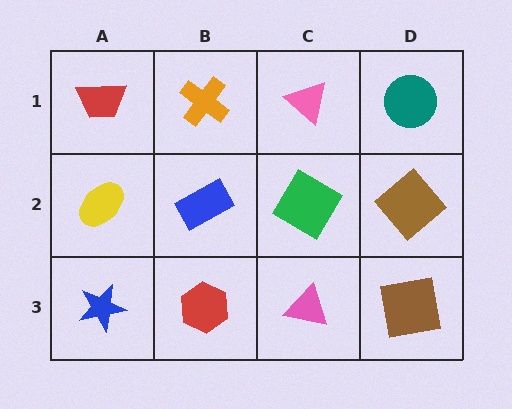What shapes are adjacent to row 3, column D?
A brown diamond (row 2, column D), a pink triangle (row 3, column C).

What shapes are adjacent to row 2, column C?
A pink triangle (row 1, column C), a pink triangle (row 3, column C), a blue rectangle (row 2, column B), a brown diamond (row 2, column D).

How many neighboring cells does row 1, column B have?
3.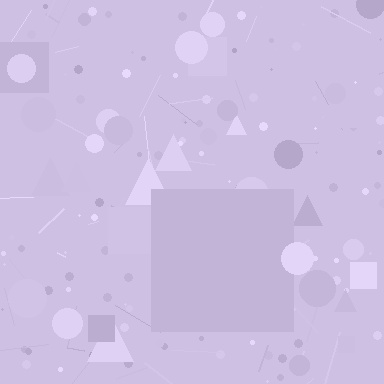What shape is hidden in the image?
A square is hidden in the image.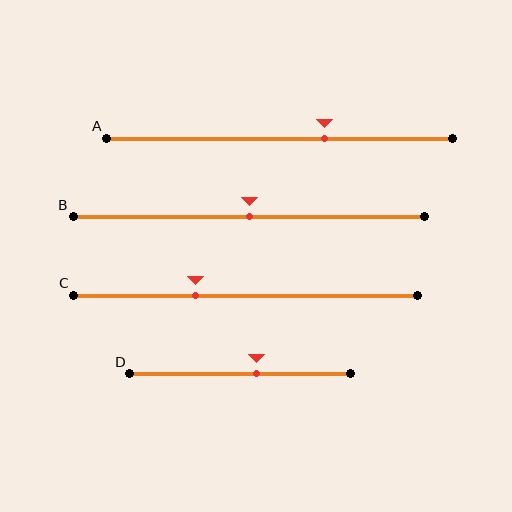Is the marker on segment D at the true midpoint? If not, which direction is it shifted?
No, the marker on segment D is shifted to the right by about 7% of the segment length.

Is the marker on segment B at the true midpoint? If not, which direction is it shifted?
Yes, the marker on segment B is at the true midpoint.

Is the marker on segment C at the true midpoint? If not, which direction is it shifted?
No, the marker on segment C is shifted to the left by about 14% of the segment length.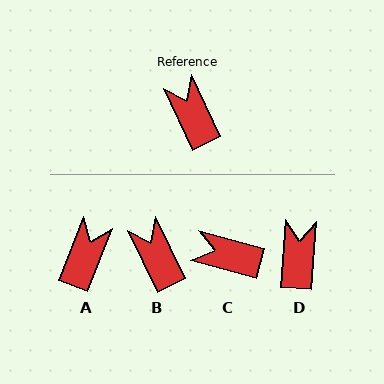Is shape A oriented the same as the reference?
No, it is off by about 47 degrees.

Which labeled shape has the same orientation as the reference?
B.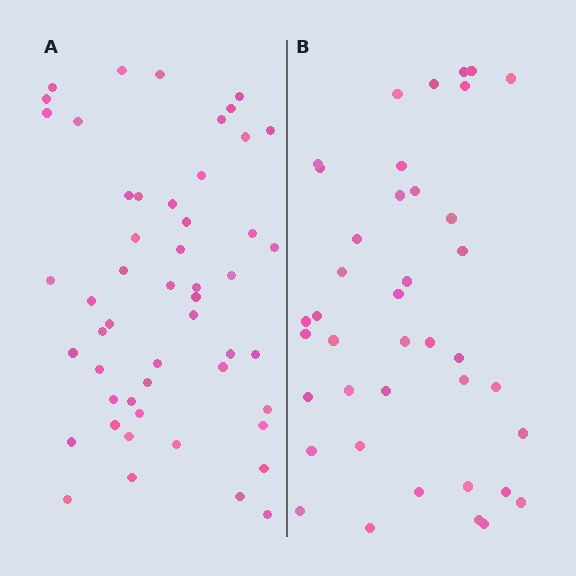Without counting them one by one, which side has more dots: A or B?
Region A (the left region) has more dots.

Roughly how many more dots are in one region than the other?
Region A has roughly 12 or so more dots than region B.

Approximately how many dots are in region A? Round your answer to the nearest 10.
About 50 dots. (The exact count is 51, which rounds to 50.)